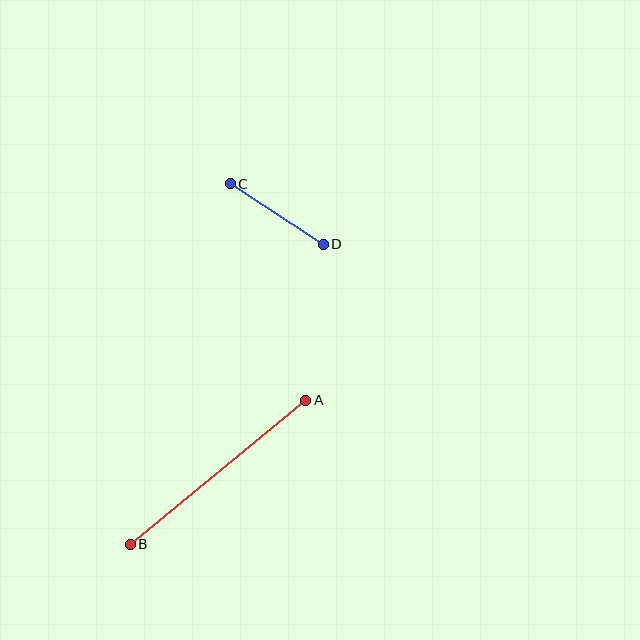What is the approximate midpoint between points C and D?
The midpoint is at approximately (277, 214) pixels.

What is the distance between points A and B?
The distance is approximately 227 pixels.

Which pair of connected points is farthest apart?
Points A and B are farthest apart.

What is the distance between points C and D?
The distance is approximately 111 pixels.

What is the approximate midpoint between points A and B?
The midpoint is at approximately (218, 472) pixels.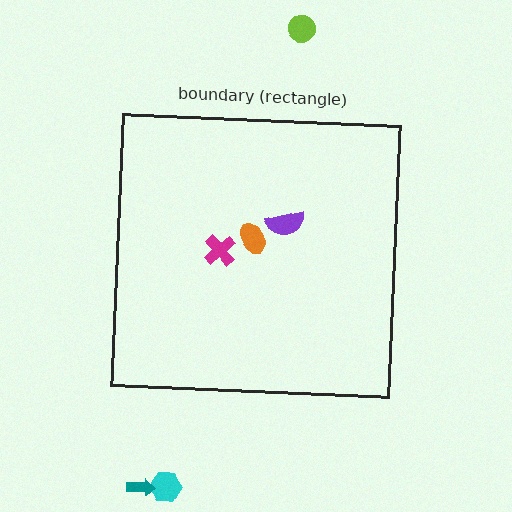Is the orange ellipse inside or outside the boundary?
Inside.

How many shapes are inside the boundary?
3 inside, 3 outside.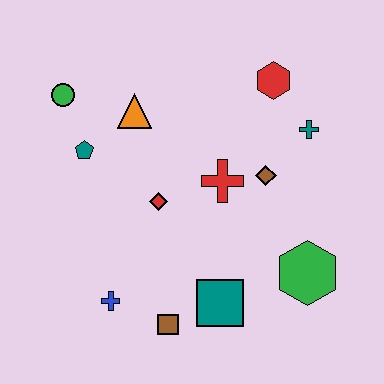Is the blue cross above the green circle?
No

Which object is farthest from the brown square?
The red hexagon is farthest from the brown square.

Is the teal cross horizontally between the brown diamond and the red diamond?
No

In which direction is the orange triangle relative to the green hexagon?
The orange triangle is to the left of the green hexagon.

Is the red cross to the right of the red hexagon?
No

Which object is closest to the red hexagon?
The teal cross is closest to the red hexagon.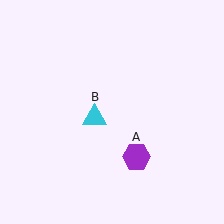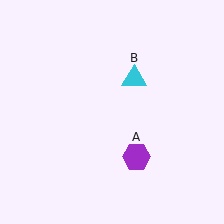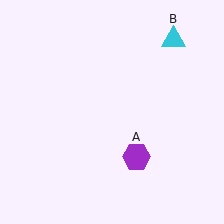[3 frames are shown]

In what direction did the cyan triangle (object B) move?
The cyan triangle (object B) moved up and to the right.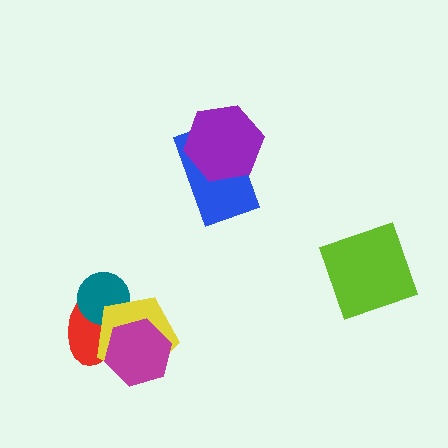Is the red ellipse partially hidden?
Yes, it is partially covered by another shape.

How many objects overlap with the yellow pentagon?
3 objects overlap with the yellow pentagon.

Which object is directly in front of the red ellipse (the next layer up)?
The teal circle is directly in front of the red ellipse.